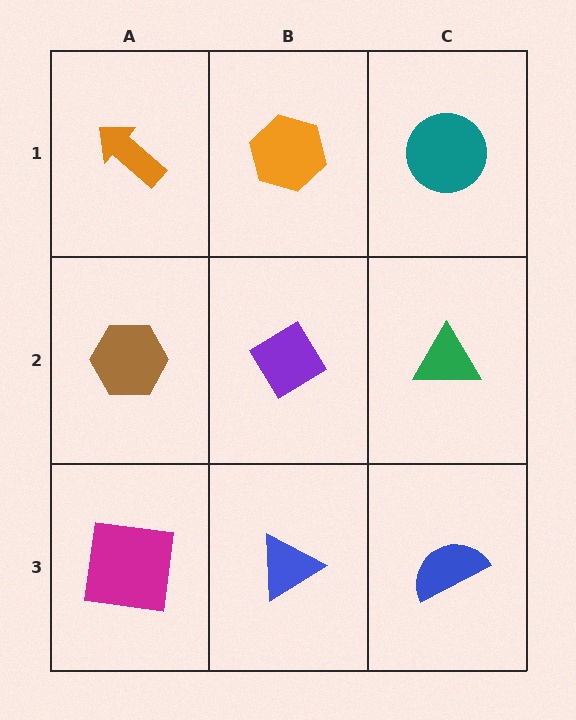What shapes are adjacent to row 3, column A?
A brown hexagon (row 2, column A), a blue triangle (row 3, column B).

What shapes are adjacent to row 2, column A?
An orange arrow (row 1, column A), a magenta square (row 3, column A), a purple diamond (row 2, column B).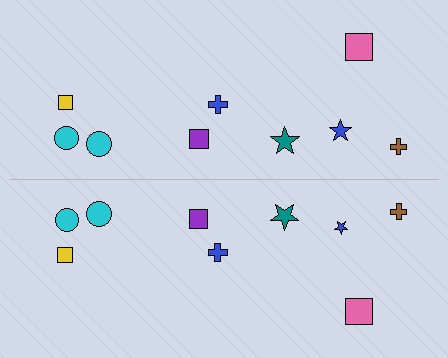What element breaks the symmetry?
The blue star on the bottom side has a different size than its mirror counterpart.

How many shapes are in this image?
There are 18 shapes in this image.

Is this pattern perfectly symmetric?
No, the pattern is not perfectly symmetric. The blue star on the bottom side has a different size than its mirror counterpart.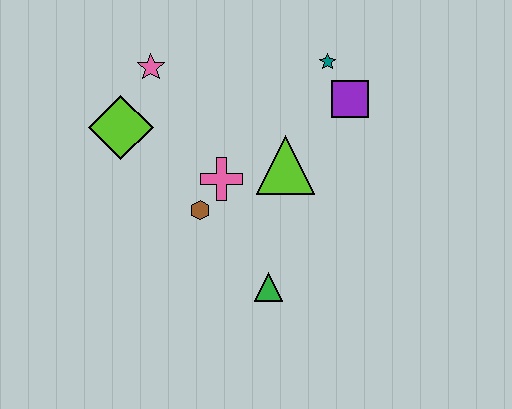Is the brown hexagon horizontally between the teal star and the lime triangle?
No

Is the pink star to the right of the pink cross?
No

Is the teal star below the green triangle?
No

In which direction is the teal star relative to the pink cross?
The teal star is above the pink cross.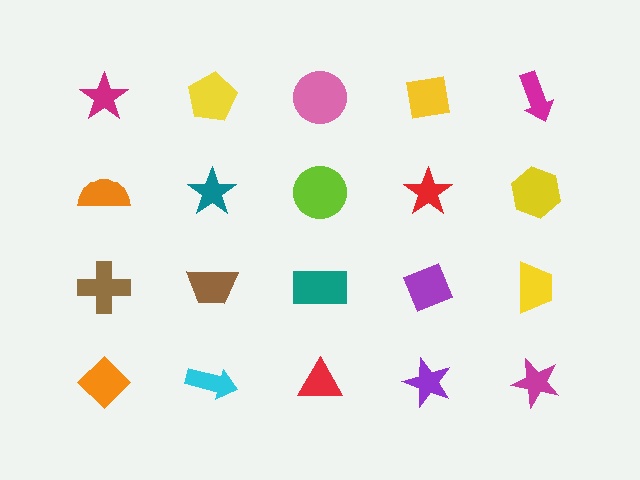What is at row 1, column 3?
A pink circle.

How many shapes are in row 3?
5 shapes.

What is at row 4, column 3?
A red triangle.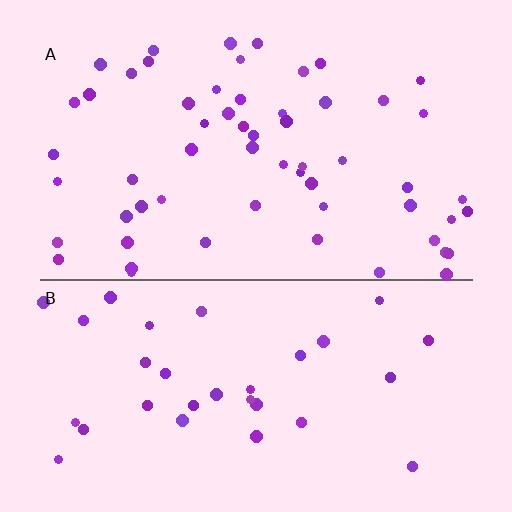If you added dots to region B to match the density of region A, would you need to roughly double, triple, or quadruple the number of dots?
Approximately double.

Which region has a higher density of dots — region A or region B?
A (the top).